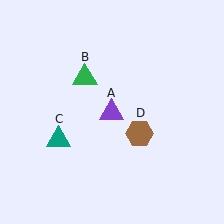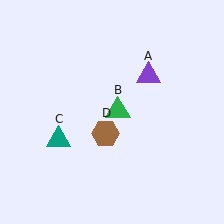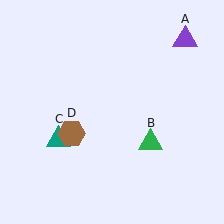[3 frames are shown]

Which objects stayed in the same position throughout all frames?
Teal triangle (object C) remained stationary.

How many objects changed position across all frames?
3 objects changed position: purple triangle (object A), green triangle (object B), brown hexagon (object D).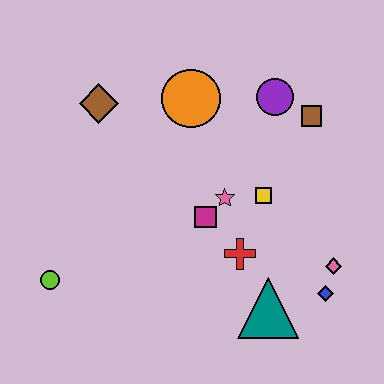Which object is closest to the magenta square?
The pink star is closest to the magenta square.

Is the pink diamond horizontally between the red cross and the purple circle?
No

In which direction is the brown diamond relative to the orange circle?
The brown diamond is to the left of the orange circle.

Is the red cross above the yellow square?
No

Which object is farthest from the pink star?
The lime circle is farthest from the pink star.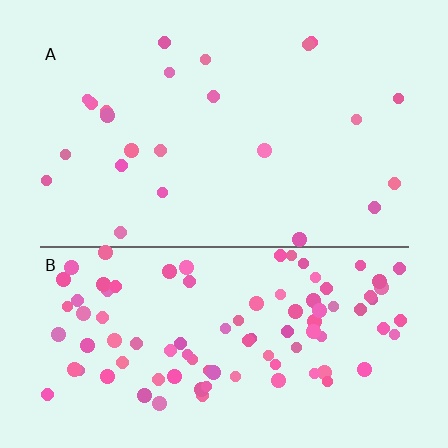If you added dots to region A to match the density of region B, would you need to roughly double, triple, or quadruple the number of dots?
Approximately quadruple.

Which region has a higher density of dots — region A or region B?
B (the bottom).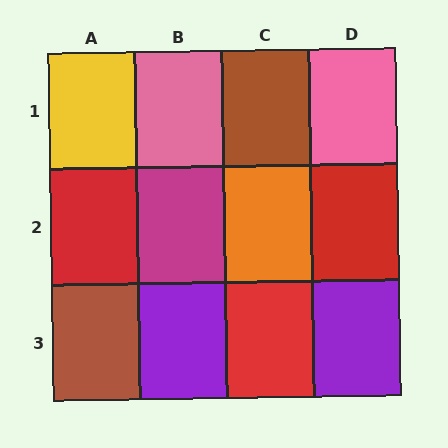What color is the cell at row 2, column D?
Red.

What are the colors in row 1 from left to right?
Yellow, pink, brown, pink.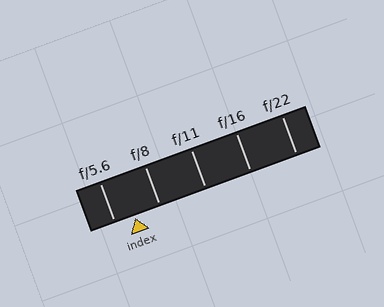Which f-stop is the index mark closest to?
The index mark is closest to f/5.6.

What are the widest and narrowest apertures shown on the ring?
The widest aperture shown is f/5.6 and the narrowest is f/22.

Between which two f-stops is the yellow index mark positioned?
The index mark is between f/5.6 and f/8.